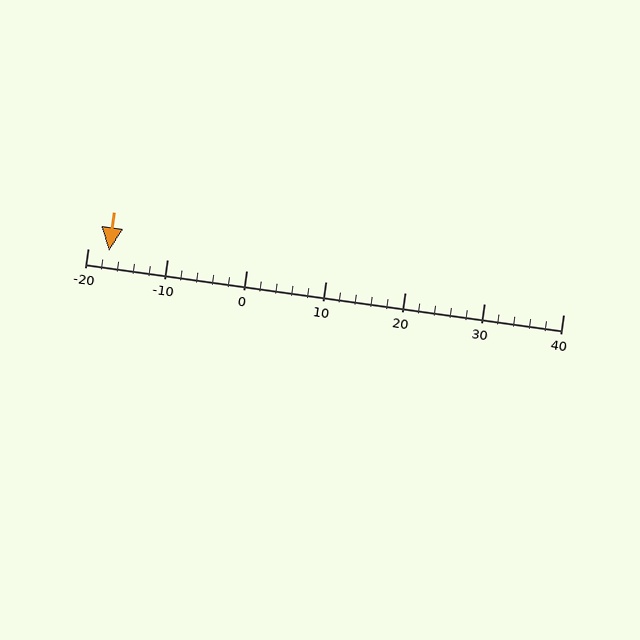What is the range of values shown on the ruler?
The ruler shows values from -20 to 40.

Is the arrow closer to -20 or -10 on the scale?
The arrow is closer to -20.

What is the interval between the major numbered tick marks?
The major tick marks are spaced 10 units apart.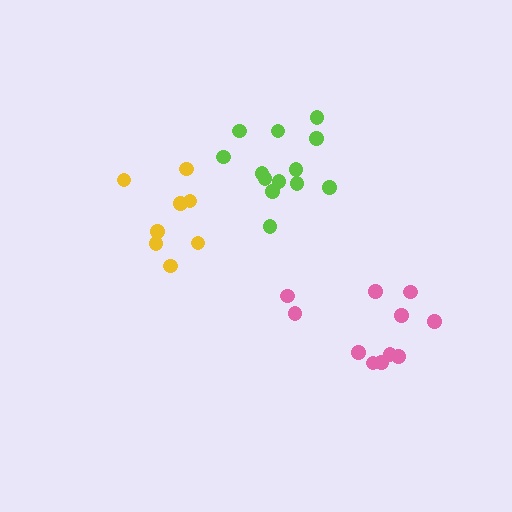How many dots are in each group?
Group 1: 13 dots, Group 2: 8 dots, Group 3: 11 dots (32 total).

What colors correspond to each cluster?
The clusters are colored: lime, yellow, pink.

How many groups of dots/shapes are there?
There are 3 groups.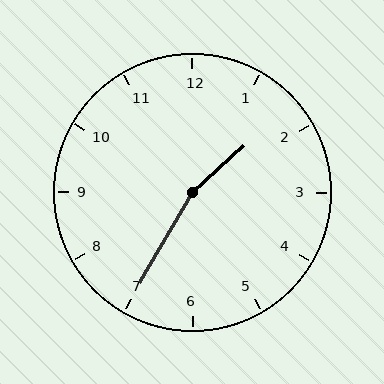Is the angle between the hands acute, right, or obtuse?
It is obtuse.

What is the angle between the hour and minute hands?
Approximately 162 degrees.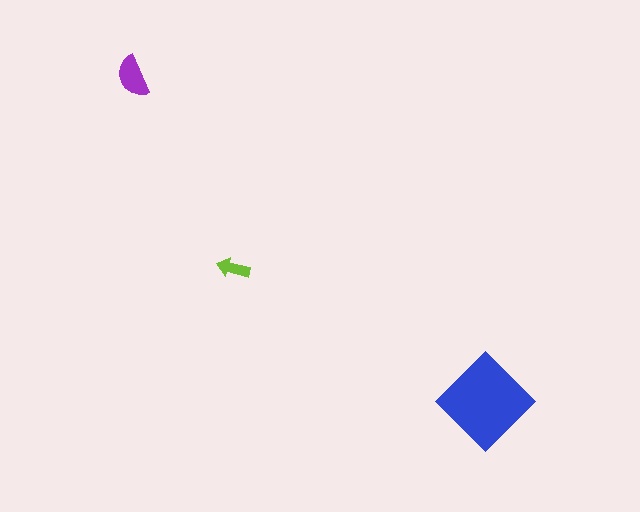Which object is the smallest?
The lime arrow.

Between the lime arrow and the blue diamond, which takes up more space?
The blue diamond.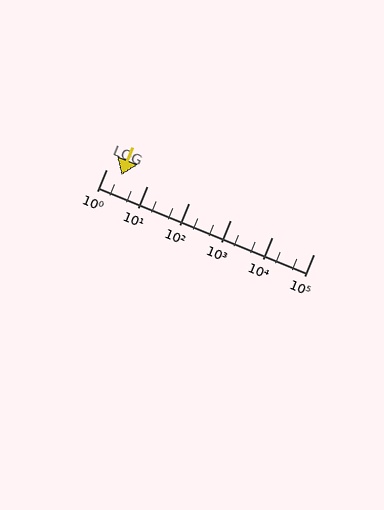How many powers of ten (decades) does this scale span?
The scale spans 5 decades, from 1 to 100000.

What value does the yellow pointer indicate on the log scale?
The pointer indicates approximately 2.3.